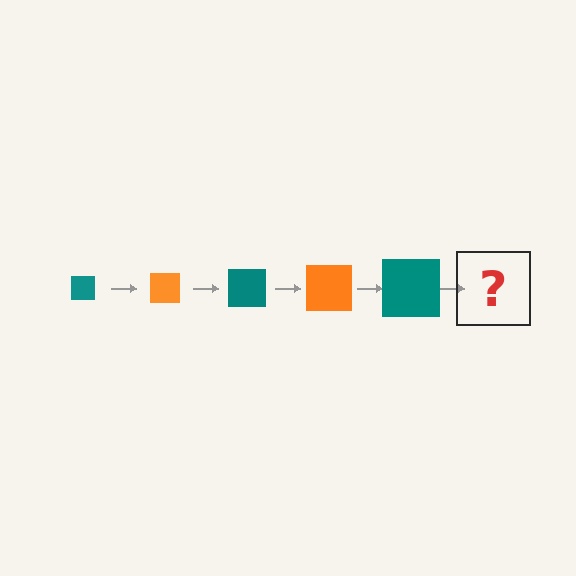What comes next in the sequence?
The next element should be an orange square, larger than the previous one.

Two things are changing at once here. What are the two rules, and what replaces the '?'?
The two rules are that the square grows larger each step and the color cycles through teal and orange. The '?' should be an orange square, larger than the previous one.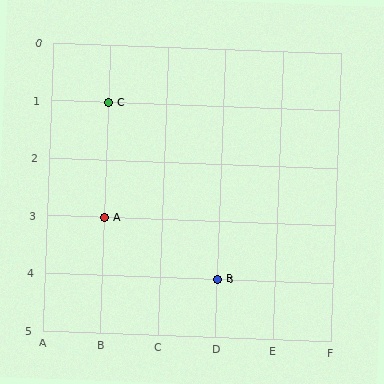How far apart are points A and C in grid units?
Points A and C are 2 rows apart.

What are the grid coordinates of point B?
Point B is at grid coordinates (D, 4).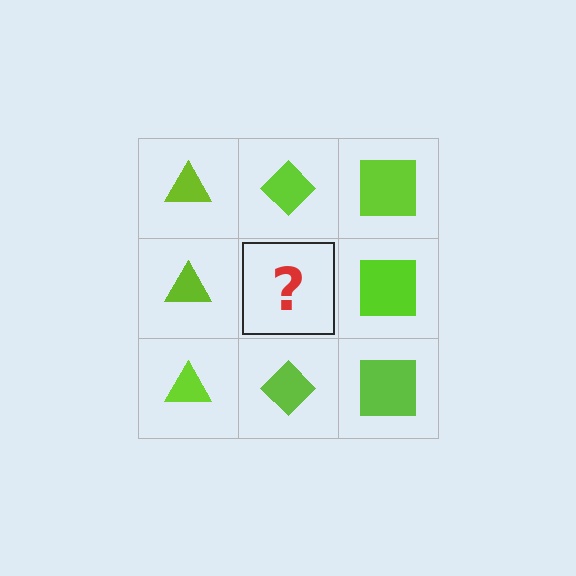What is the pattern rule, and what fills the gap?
The rule is that each column has a consistent shape. The gap should be filled with a lime diamond.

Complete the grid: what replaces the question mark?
The question mark should be replaced with a lime diamond.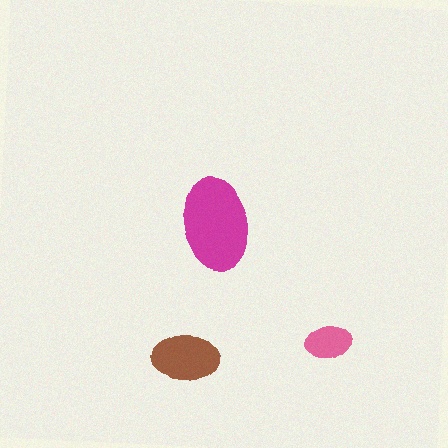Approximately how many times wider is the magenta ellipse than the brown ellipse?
About 1.5 times wider.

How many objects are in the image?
There are 3 objects in the image.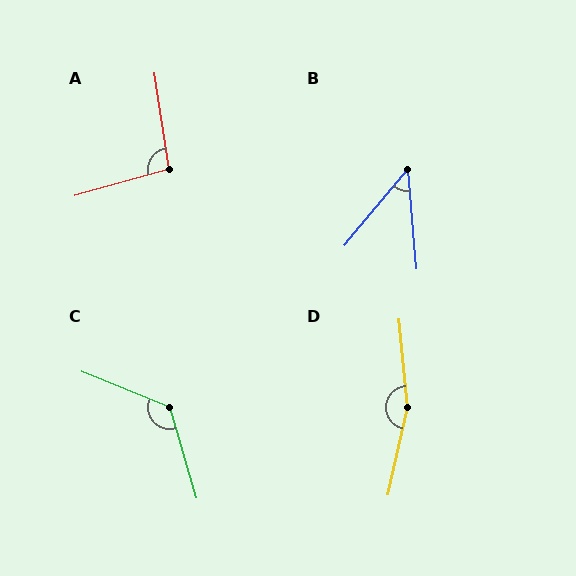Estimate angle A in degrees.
Approximately 97 degrees.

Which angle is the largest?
D, at approximately 162 degrees.